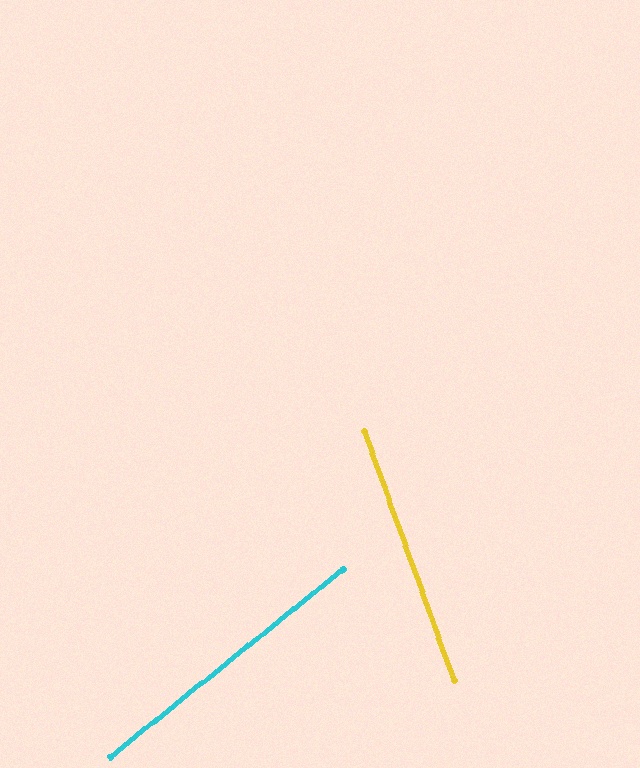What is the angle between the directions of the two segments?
Approximately 71 degrees.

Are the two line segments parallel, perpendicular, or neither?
Neither parallel nor perpendicular — they differ by about 71°.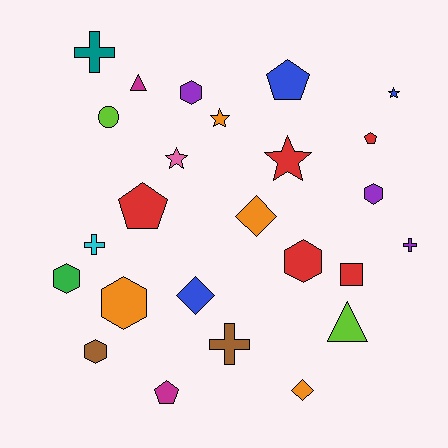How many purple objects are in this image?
There are 3 purple objects.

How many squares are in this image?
There is 1 square.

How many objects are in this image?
There are 25 objects.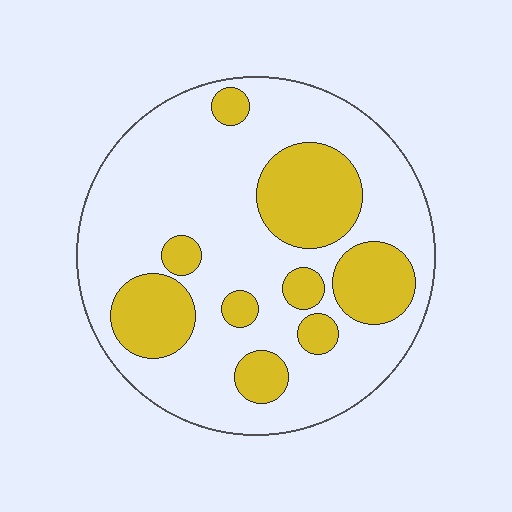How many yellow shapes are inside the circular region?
9.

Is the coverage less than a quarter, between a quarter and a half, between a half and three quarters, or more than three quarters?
Between a quarter and a half.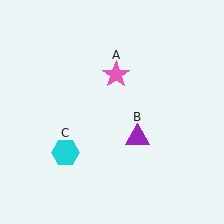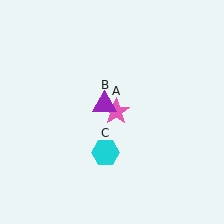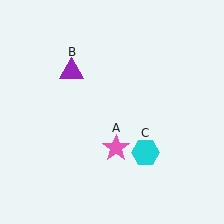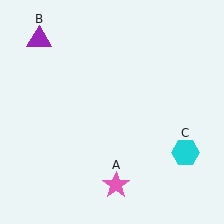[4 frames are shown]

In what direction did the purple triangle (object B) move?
The purple triangle (object B) moved up and to the left.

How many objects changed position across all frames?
3 objects changed position: pink star (object A), purple triangle (object B), cyan hexagon (object C).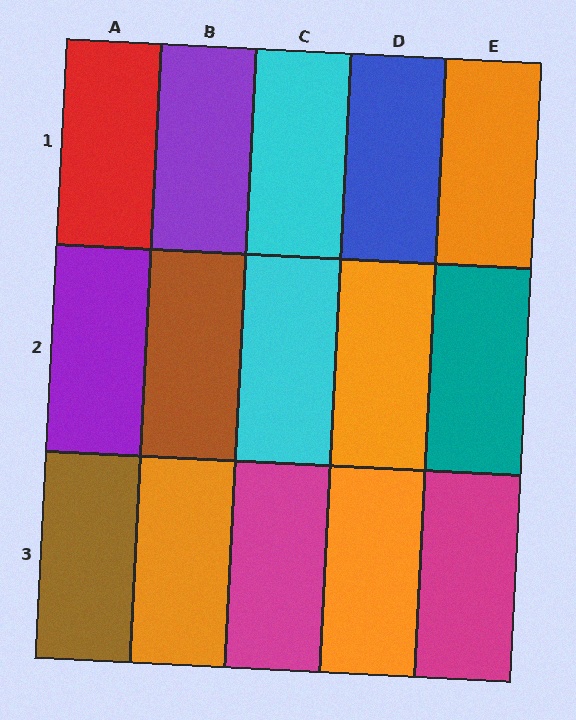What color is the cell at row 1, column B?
Purple.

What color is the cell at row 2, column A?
Purple.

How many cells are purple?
2 cells are purple.